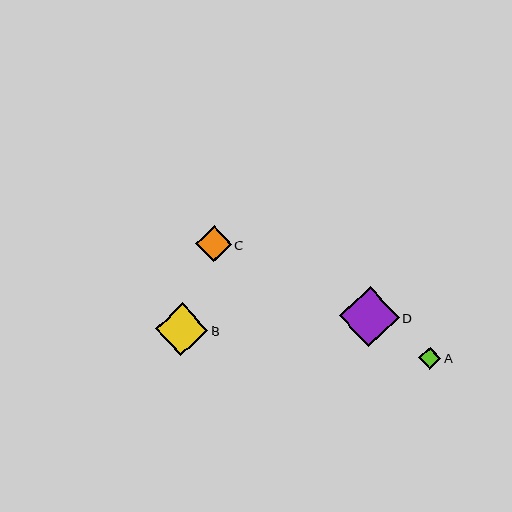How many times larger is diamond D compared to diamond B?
Diamond D is approximately 1.1 times the size of diamond B.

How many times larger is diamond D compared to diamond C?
Diamond D is approximately 1.7 times the size of diamond C.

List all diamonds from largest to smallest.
From largest to smallest: D, B, C, A.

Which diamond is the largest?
Diamond D is the largest with a size of approximately 60 pixels.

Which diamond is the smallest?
Diamond A is the smallest with a size of approximately 22 pixels.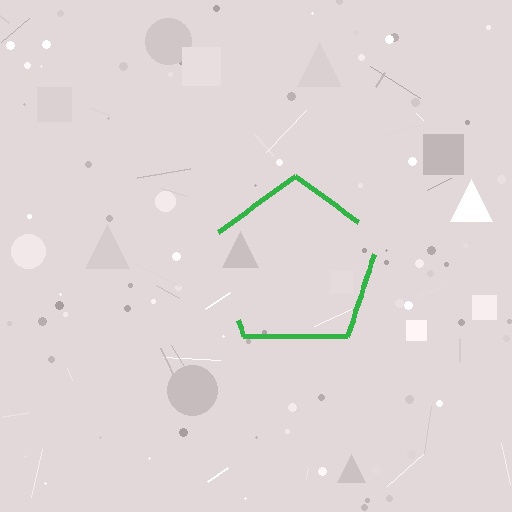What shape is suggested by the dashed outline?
The dashed outline suggests a pentagon.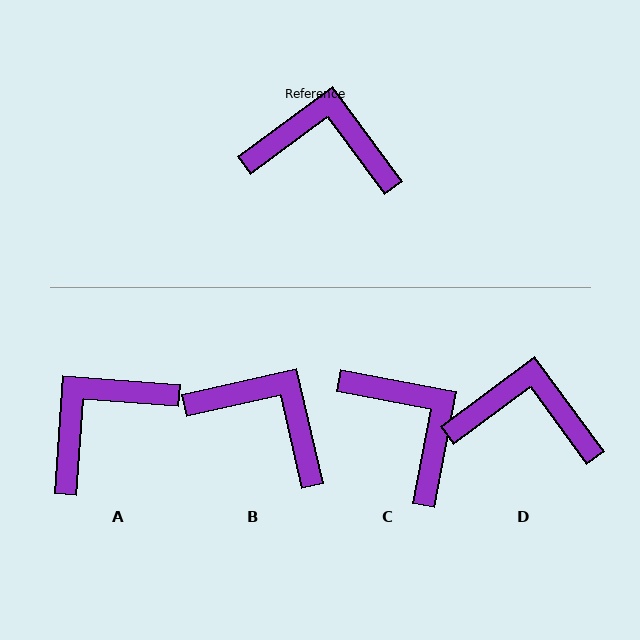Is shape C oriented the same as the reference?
No, it is off by about 47 degrees.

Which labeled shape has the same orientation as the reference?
D.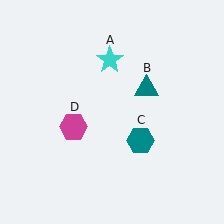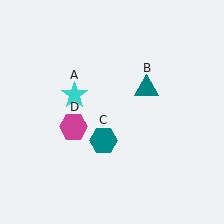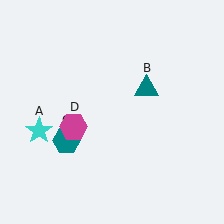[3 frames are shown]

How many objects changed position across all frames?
2 objects changed position: cyan star (object A), teal hexagon (object C).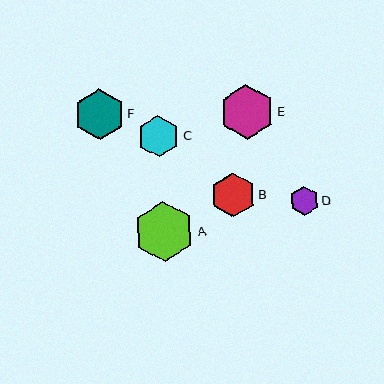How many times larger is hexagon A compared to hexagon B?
Hexagon A is approximately 1.3 times the size of hexagon B.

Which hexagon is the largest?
Hexagon A is the largest with a size of approximately 60 pixels.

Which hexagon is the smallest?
Hexagon D is the smallest with a size of approximately 29 pixels.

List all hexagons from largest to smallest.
From largest to smallest: A, E, F, B, C, D.